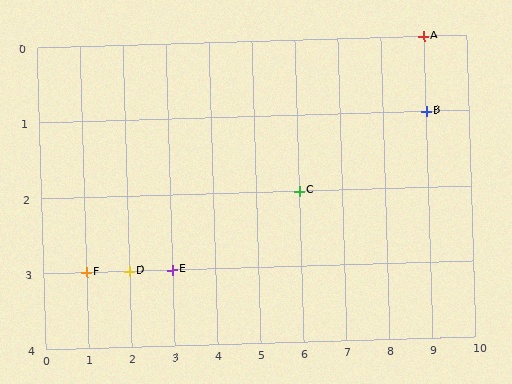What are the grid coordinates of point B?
Point B is at grid coordinates (9, 1).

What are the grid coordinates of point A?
Point A is at grid coordinates (9, 0).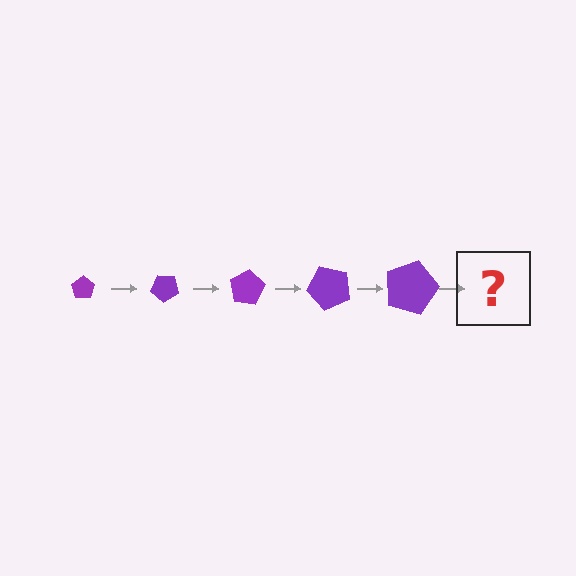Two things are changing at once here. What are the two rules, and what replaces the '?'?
The two rules are that the pentagon grows larger each step and it rotates 40 degrees each step. The '?' should be a pentagon, larger than the previous one and rotated 200 degrees from the start.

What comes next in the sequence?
The next element should be a pentagon, larger than the previous one and rotated 200 degrees from the start.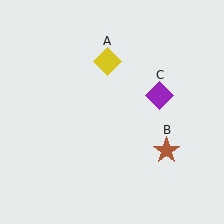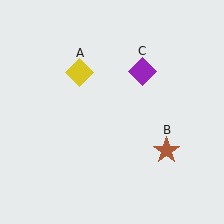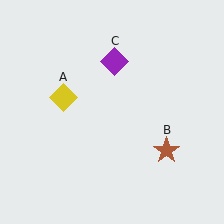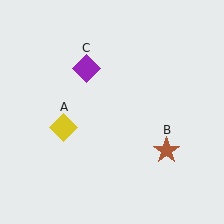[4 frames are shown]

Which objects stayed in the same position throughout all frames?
Brown star (object B) remained stationary.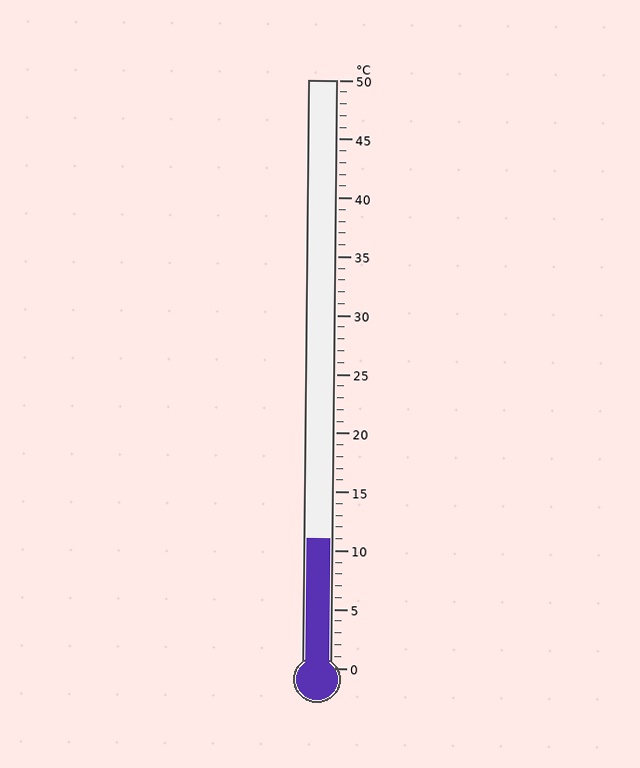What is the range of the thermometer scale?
The thermometer scale ranges from 0°C to 50°C.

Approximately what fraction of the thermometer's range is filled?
The thermometer is filled to approximately 20% of its range.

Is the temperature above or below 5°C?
The temperature is above 5°C.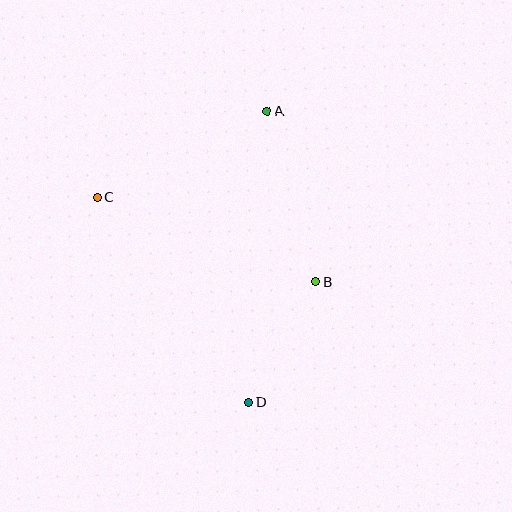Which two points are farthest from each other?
Points A and D are farthest from each other.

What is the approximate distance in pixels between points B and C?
The distance between B and C is approximately 234 pixels.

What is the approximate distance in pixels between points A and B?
The distance between A and B is approximately 178 pixels.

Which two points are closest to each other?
Points B and D are closest to each other.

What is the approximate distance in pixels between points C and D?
The distance between C and D is approximately 255 pixels.